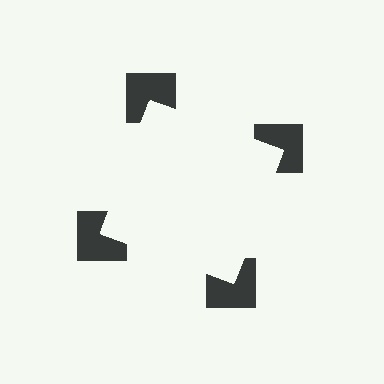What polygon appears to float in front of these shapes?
An illusory square — its edges are inferred from the aligned wedge cuts in the notched squares, not physically drawn.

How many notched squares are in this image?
There are 4 — one at each vertex of the illusory square.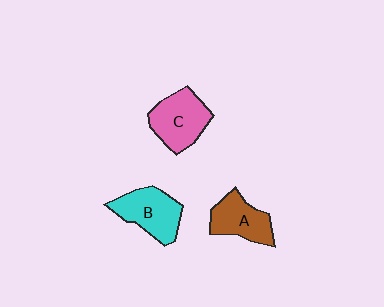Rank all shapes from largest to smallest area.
From largest to smallest: C (pink), B (cyan), A (brown).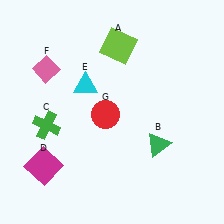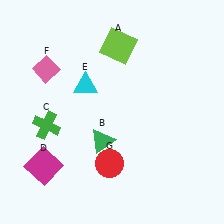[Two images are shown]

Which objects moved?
The objects that moved are: the green triangle (B), the red circle (G).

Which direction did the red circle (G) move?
The red circle (G) moved down.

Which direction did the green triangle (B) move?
The green triangle (B) moved left.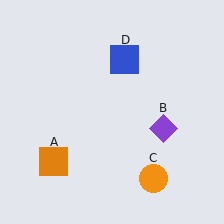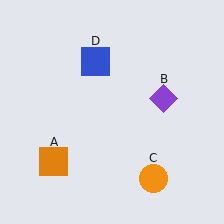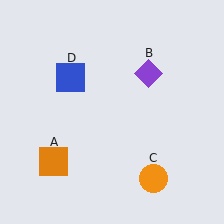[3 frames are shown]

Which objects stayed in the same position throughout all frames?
Orange square (object A) and orange circle (object C) remained stationary.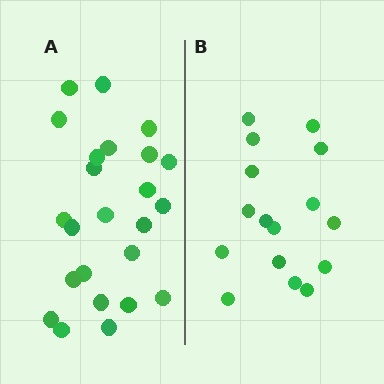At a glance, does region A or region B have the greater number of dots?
Region A (the left region) has more dots.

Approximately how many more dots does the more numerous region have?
Region A has roughly 8 or so more dots than region B.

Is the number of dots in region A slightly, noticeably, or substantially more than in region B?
Region A has substantially more. The ratio is roughly 1.5 to 1.